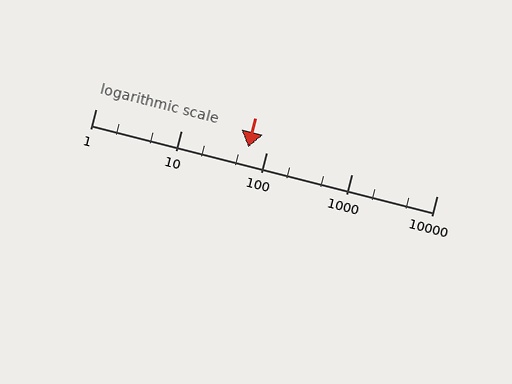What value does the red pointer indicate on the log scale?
The pointer indicates approximately 61.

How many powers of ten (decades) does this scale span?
The scale spans 4 decades, from 1 to 10000.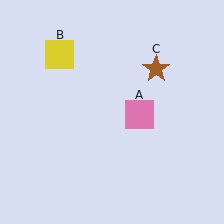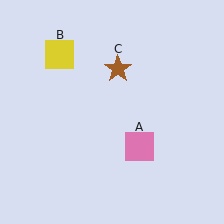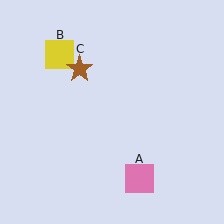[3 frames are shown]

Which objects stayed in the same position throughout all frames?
Yellow square (object B) remained stationary.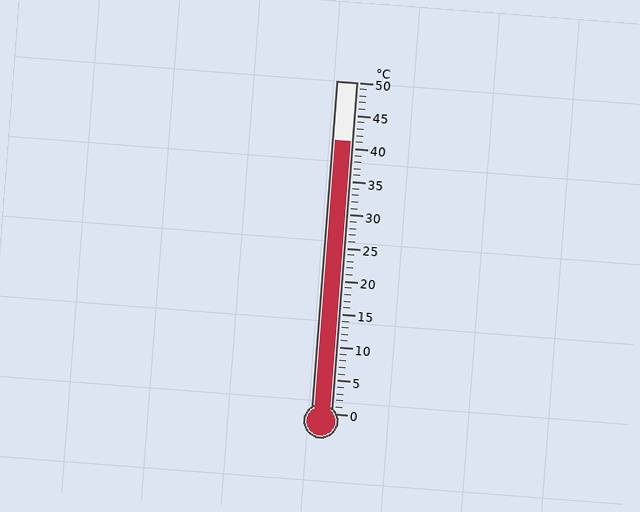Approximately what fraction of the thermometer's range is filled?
The thermometer is filled to approximately 80% of its range.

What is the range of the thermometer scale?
The thermometer scale ranges from 0°C to 50°C.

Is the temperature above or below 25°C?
The temperature is above 25°C.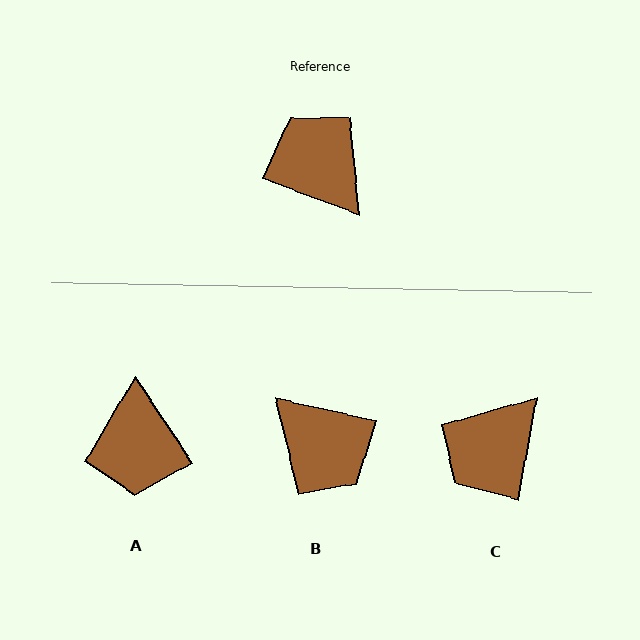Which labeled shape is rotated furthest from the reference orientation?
B, about 172 degrees away.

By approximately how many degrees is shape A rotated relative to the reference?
Approximately 144 degrees counter-clockwise.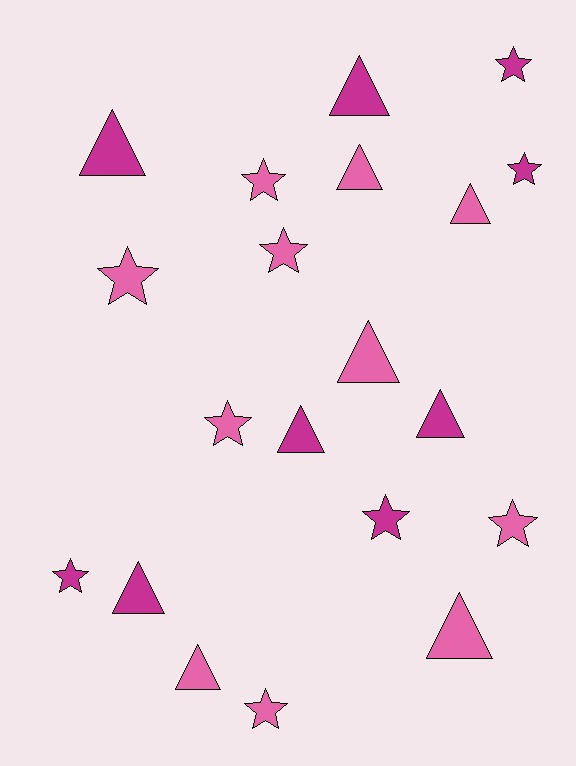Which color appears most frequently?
Pink, with 11 objects.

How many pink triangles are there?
There are 5 pink triangles.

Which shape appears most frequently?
Star, with 10 objects.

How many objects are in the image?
There are 20 objects.